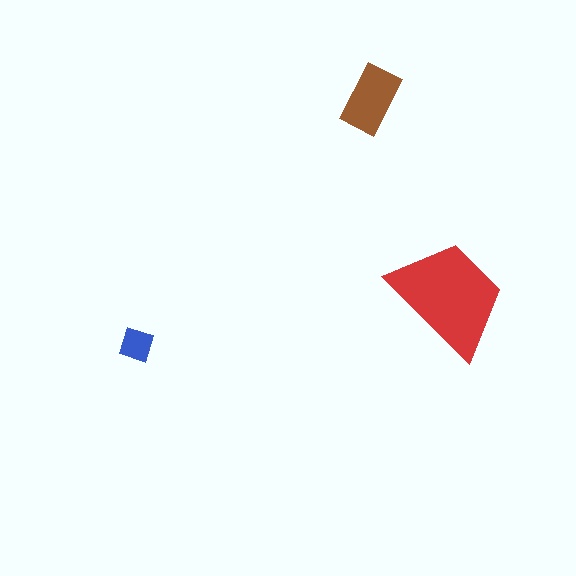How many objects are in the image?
There are 3 objects in the image.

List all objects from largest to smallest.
The red trapezoid, the brown rectangle, the blue diamond.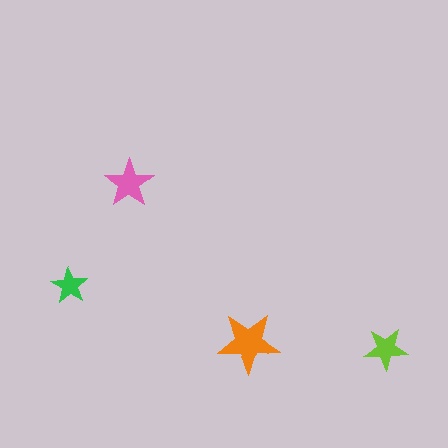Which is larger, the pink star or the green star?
The pink one.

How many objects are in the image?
There are 4 objects in the image.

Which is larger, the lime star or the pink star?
The pink one.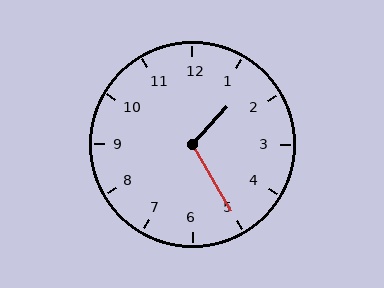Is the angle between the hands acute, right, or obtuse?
It is obtuse.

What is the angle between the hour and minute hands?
Approximately 108 degrees.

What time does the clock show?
1:25.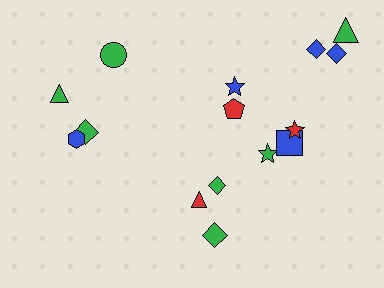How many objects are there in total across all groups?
There are 15 objects.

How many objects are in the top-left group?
There are 4 objects.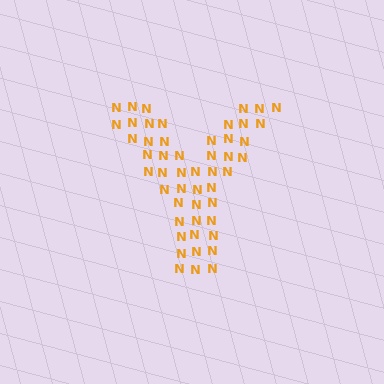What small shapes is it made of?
It is made of small letter N's.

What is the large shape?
The large shape is the letter Y.